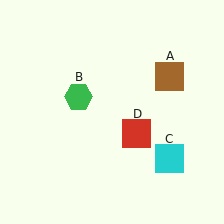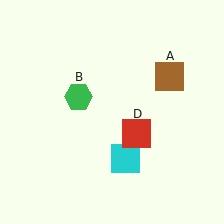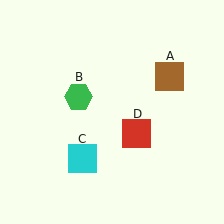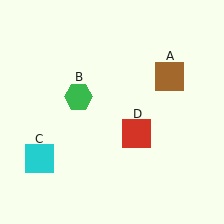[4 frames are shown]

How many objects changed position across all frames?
1 object changed position: cyan square (object C).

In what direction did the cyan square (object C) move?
The cyan square (object C) moved left.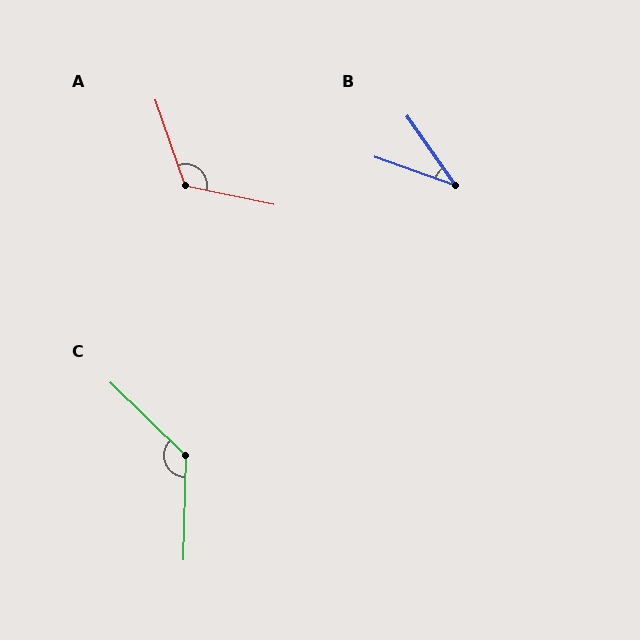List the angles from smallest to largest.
B (35°), A (120°), C (133°).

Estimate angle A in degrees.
Approximately 120 degrees.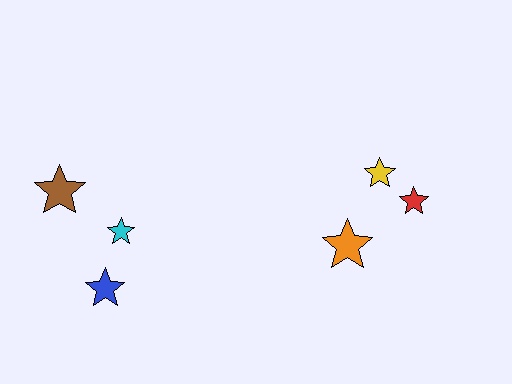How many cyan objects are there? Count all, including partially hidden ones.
There is 1 cyan object.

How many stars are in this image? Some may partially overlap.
There are 6 stars.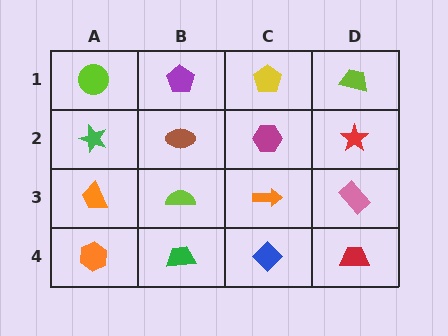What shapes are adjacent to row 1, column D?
A red star (row 2, column D), a yellow pentagon (row 1, column C).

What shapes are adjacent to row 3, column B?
A brown ellipse (row 2, column B), a green trapezoid (row 4, column B), an orange trapezoid (row 3, column A), an orange arrow (row 3, column C).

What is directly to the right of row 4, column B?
A blue diamond.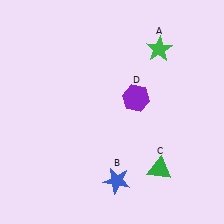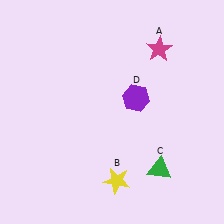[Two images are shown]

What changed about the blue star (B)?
In Image 1, B is blue. In Image 2, it changed to yellow.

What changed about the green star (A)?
In Image 1, A is green. In Image 2, it changed to magenta.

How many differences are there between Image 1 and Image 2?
There are 2 differences between the two images.